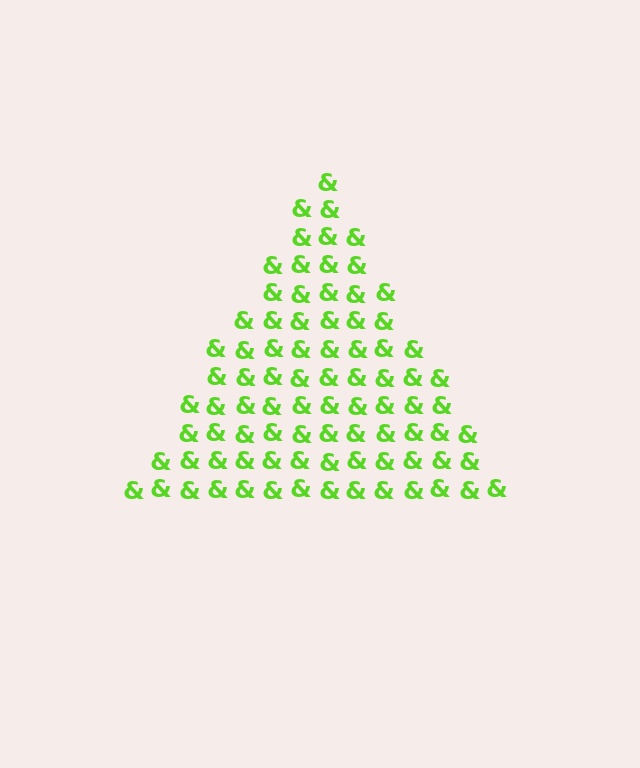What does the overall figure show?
The overall figure shows a triangle.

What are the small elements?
The small elements are ampersands.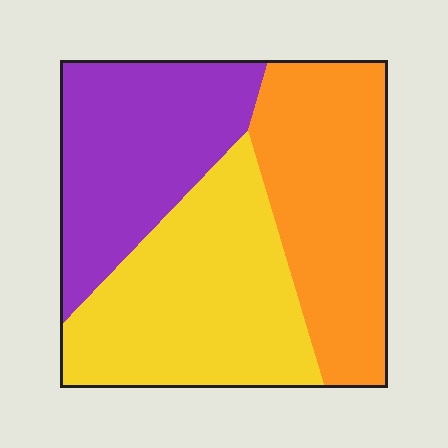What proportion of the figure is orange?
Orange takes up between a sixth and a third of the figure.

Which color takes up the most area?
Yellow, at roughly 35%.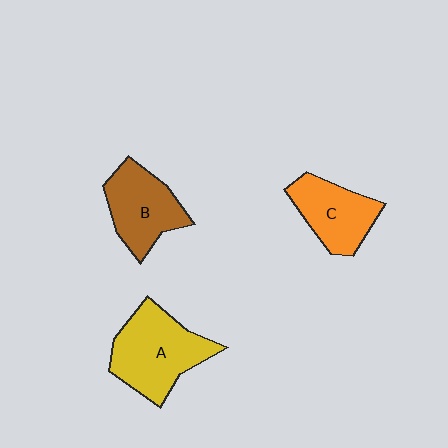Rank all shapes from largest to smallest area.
From largest to smallest: A (yellow), B (brown), C (orange).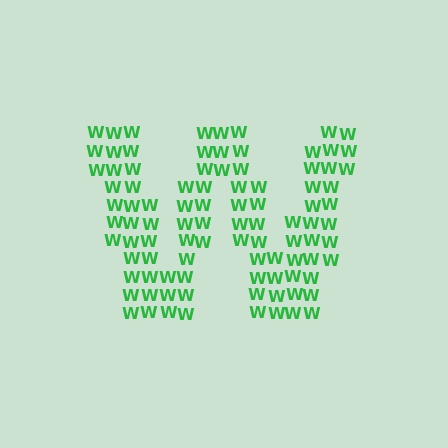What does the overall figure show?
The overall figure shows the letter W.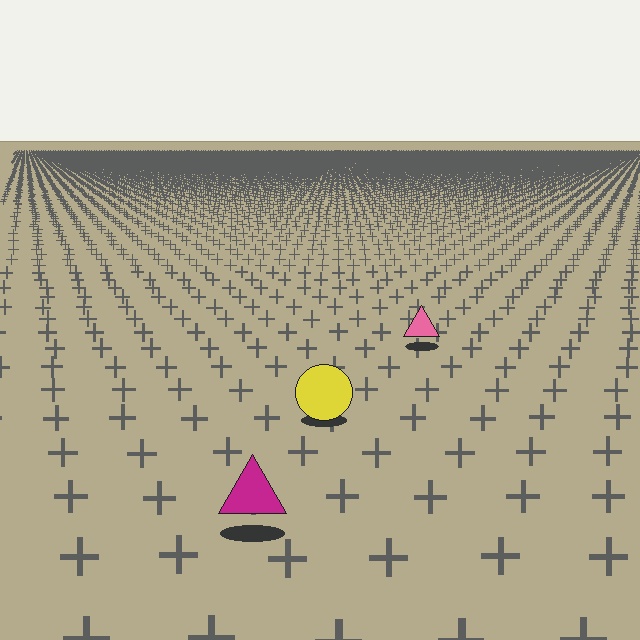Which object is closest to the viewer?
The magenta triangle is closest. The texture marks near it are larger and more spread out.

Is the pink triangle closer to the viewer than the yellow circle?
No. The yellow circle is closer — you can tell from the texture gradient: the ground texture is coarser near it.